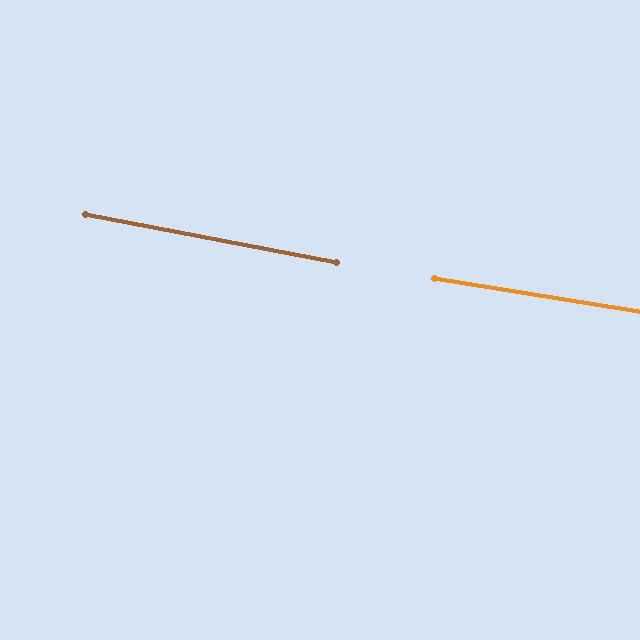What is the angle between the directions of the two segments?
Approximately 2 degrees.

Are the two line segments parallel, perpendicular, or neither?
Parallel — their directions differ by only 1.9°.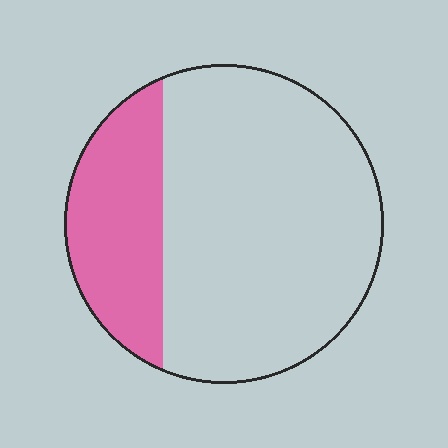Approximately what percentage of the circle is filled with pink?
Approximately 25%.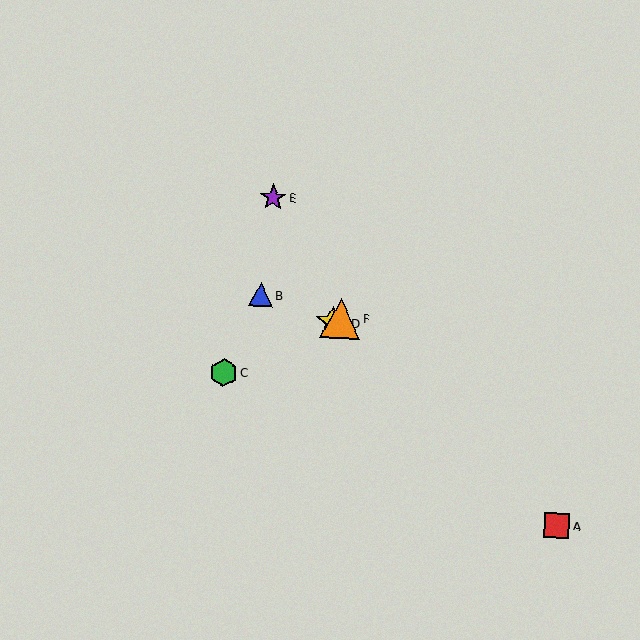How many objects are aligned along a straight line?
3 objects (C, D, F) are aligned along a straight line.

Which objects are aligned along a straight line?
Objects C, D, F are aligned along a straight line.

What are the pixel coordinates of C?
Object C is at (224, 373).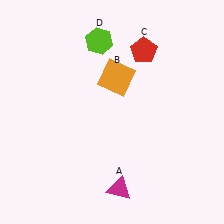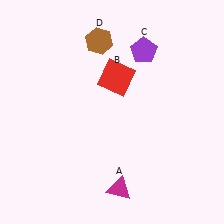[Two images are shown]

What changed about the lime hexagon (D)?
In Image 1, D is lime. In Image 2, it changed to brown.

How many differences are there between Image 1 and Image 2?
There are 3 differences between the two images.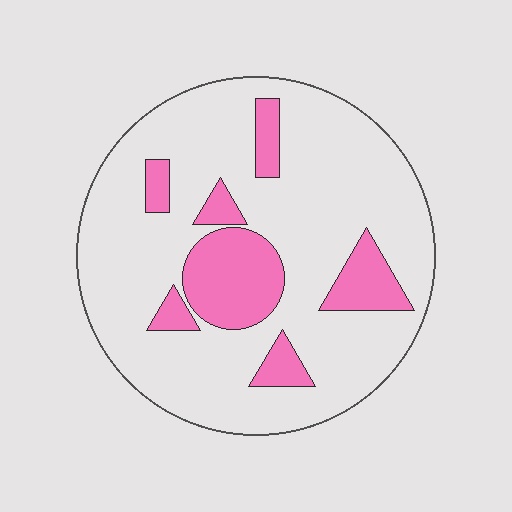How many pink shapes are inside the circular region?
7.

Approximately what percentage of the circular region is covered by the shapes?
Approximately 20%.